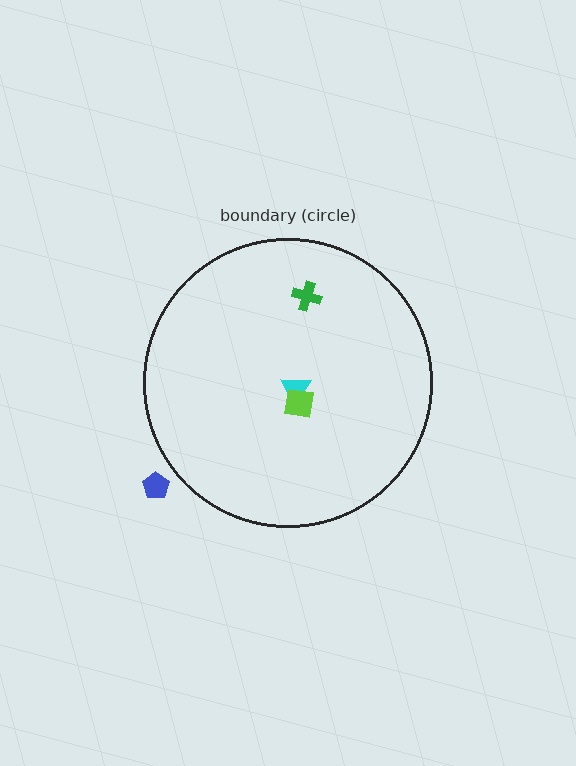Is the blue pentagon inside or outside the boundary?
Outside.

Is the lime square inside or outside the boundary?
Inside.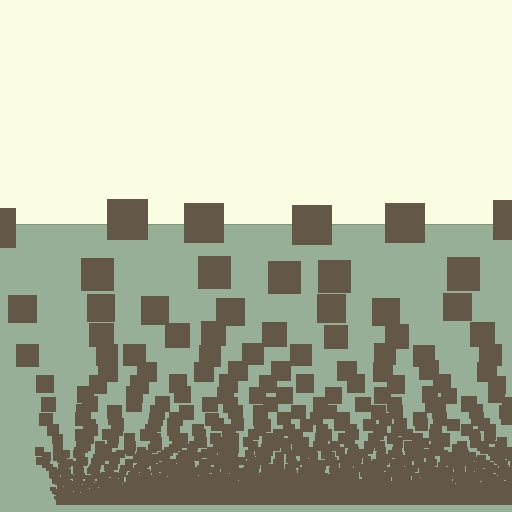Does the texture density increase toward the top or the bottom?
Density increases toward the bottom.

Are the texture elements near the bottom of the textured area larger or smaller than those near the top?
Smaller. The gradient is inverted — elements near the bottom are smaller and denser.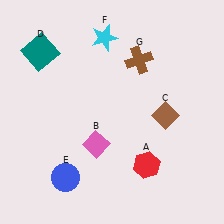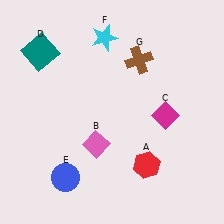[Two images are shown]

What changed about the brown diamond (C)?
In Image 1, C is brown. In Image 2, it changed to magenta.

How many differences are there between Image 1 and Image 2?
There is 1 difference between the two images.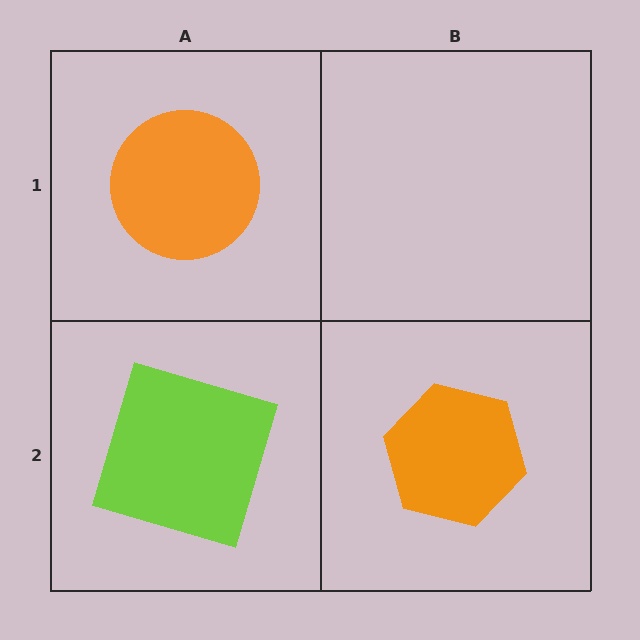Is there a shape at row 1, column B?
No, that cell is empty.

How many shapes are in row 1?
1 shape.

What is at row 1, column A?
An orange circle.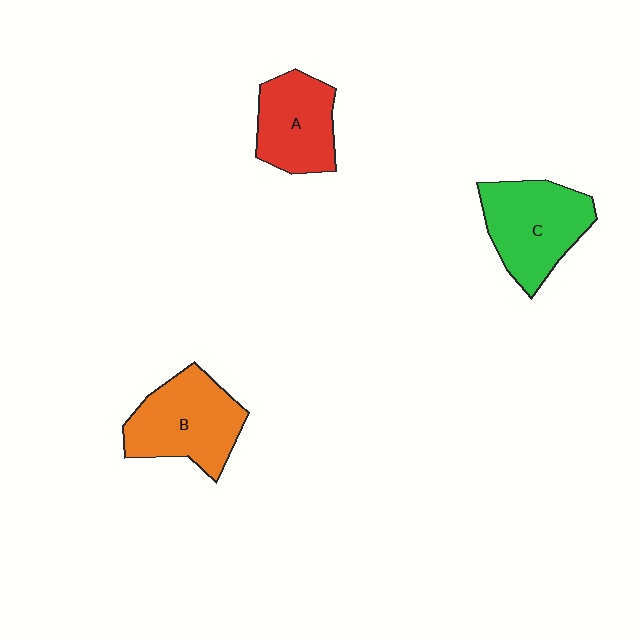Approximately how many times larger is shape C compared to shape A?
Approximately 1.2 times.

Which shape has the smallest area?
Shape A (red).